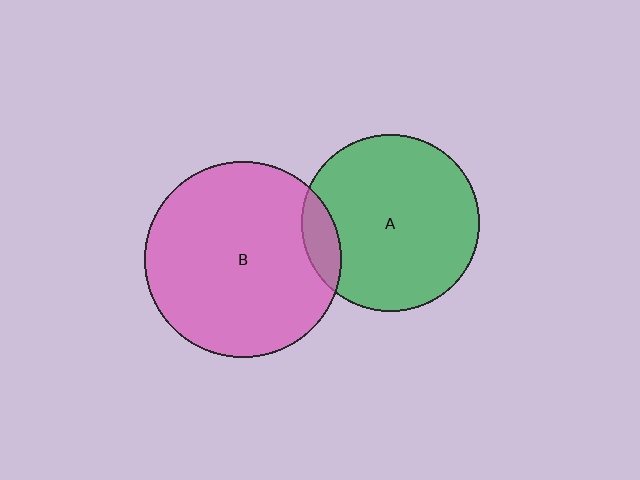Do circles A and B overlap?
Yes.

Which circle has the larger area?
Circle B (pink).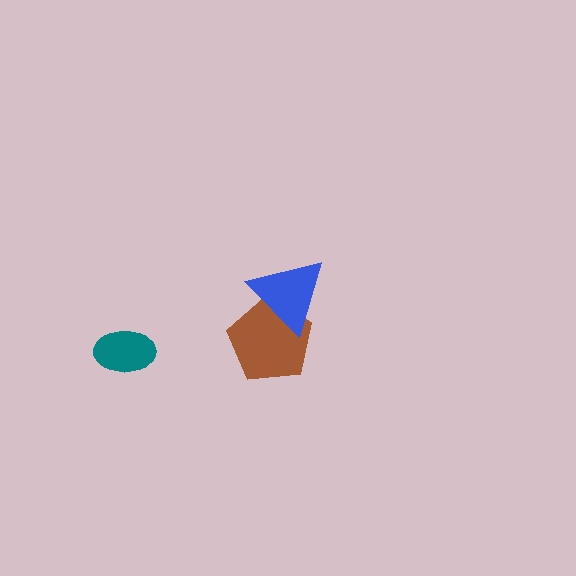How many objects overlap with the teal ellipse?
0 objects overlap with the teal ellipse.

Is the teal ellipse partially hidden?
No, no other shape covers it.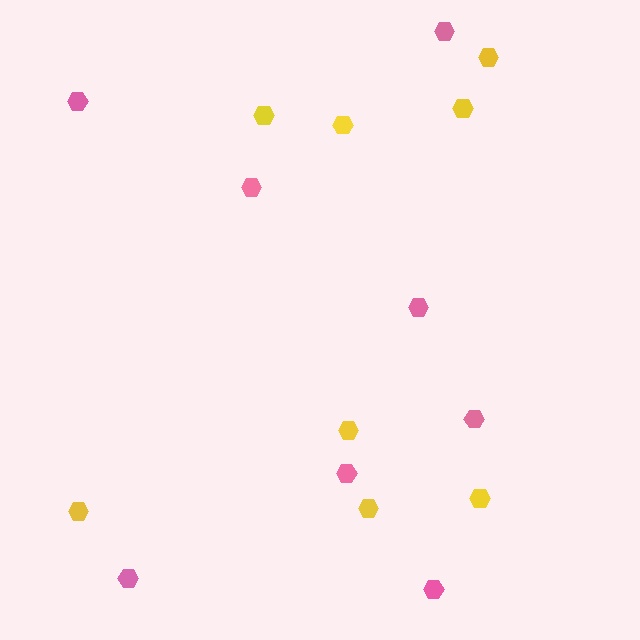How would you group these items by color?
There are 2 groups: one group of yellow hexagons (8) and one group of pink hexagons (8).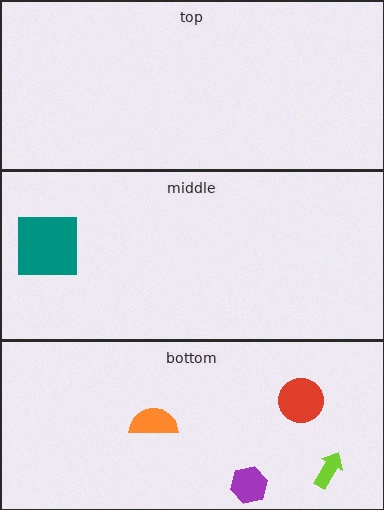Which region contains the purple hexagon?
The bottom region.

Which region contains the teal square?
The middle region.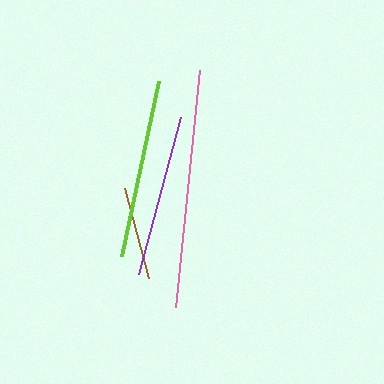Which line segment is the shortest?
The brown line is the shortest at approximately 93 pixels.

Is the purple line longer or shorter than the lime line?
The lime line is longer than the purple line.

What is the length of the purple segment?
The purple segment is approximately 162 pixels long.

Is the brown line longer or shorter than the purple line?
The purple line is longer than the brown line.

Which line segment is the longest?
The pink line is the longest at approximately 238 pixels.